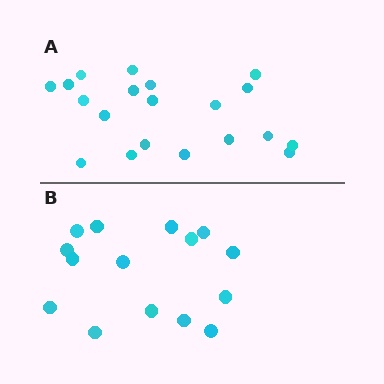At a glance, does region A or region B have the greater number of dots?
Region A (the top region) has more dots.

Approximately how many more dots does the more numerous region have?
Region A has about 5 more dots than region B.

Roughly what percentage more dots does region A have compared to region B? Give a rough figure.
About 35% more.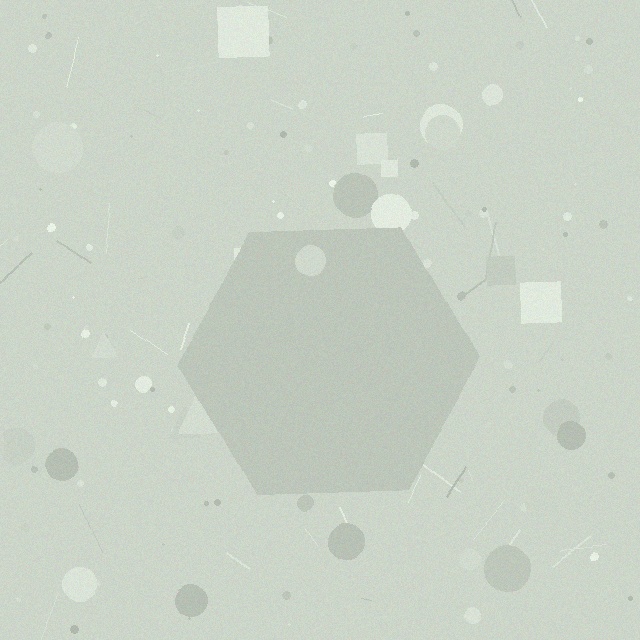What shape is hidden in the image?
A hexagon is hidden in the image.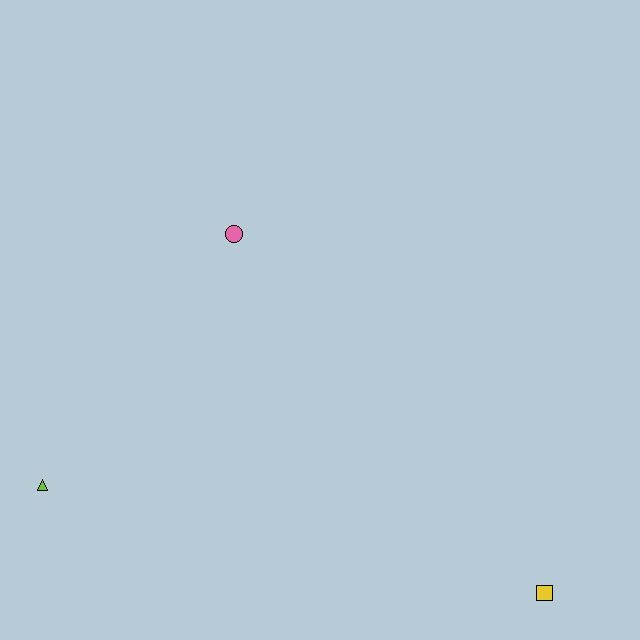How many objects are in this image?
There are 3 objects.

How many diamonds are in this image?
There are no diamonds.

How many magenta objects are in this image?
There are no magenta objects.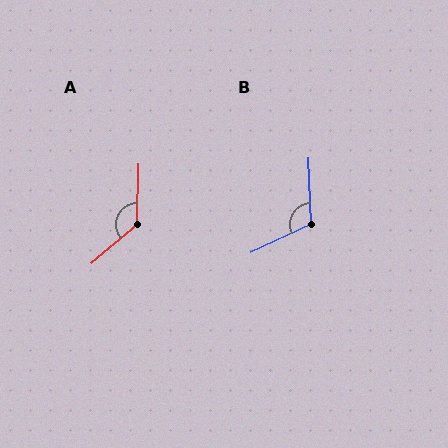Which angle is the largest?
A, at approximately 132 degrees.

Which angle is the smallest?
B, at approximately 114 degrees.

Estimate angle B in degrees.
Approximately 114 degrees.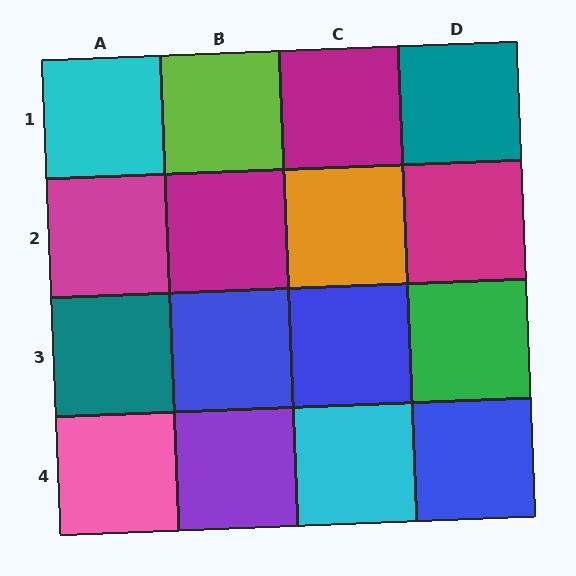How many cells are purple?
1 cell is purple.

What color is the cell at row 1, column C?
Magenta.